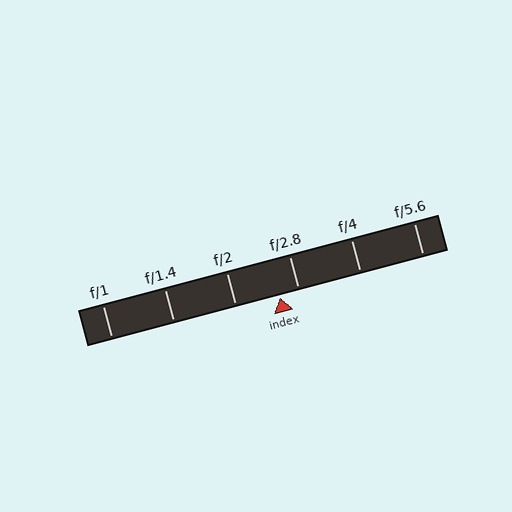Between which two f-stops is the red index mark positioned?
The index mark is between f/2 and f/2.8.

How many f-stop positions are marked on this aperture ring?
There are 6 f-stop positions marked.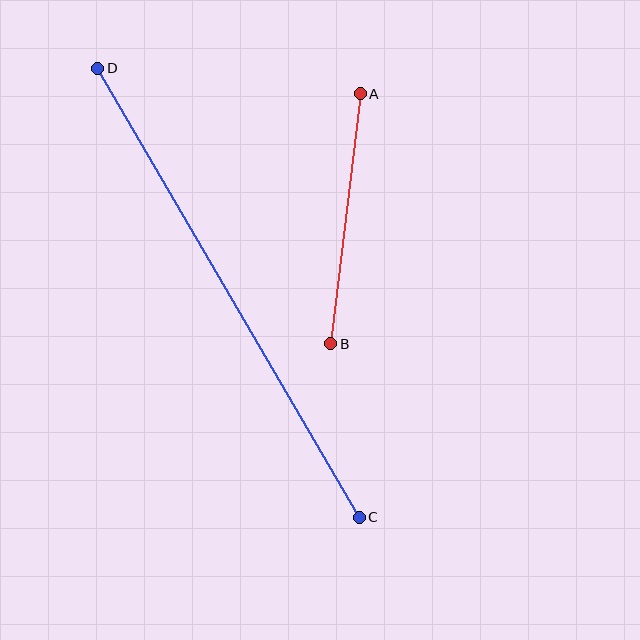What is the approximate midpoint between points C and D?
The midpoint is at approximately (229, 293) pixels.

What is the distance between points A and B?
The distance is approximately 252 pixels.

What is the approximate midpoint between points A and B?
The midpoint is at approximately (345, 219) pixels.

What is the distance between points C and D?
The distance is approximately 520 pixels.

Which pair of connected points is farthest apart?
Points C and D are farthest apart.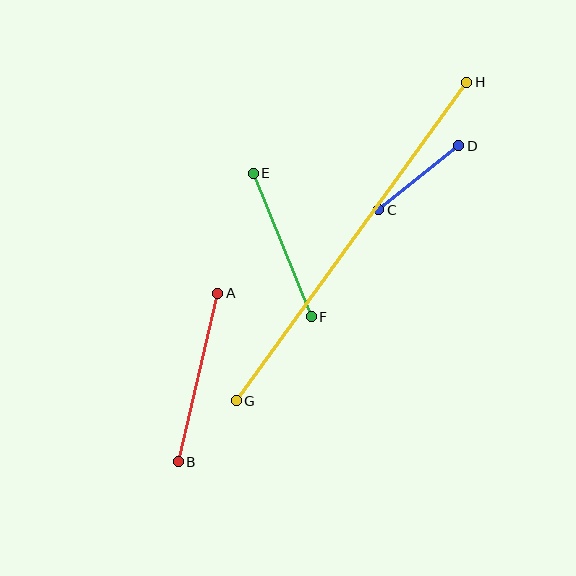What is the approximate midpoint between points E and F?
The midpoint is at approximately (282, 245) pixels.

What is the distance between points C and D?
The distance is approximately 103 pixels.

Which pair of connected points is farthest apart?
Points G and H are farthest apart.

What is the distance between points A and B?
The distance is approximately 173 pixels.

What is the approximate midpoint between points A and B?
The midpoint is at approximately (198, 377) pixels.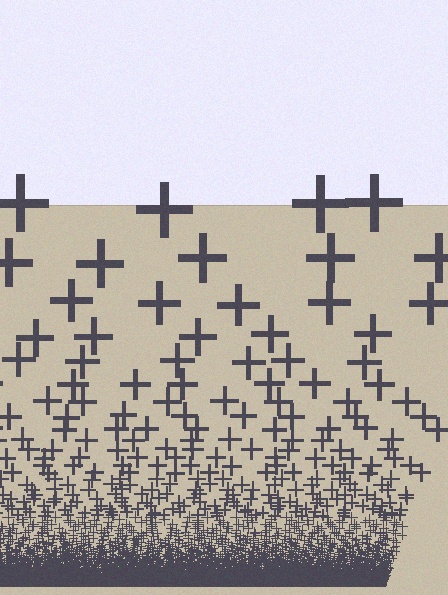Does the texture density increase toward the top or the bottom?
Density increases toward the bottom.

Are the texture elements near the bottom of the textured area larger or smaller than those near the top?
Smaller. The gradient is inverted — elements near the bottom are smaller and denser.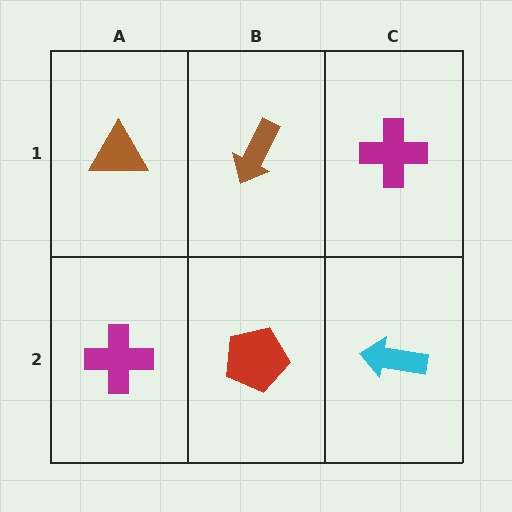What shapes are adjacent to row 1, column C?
A cyan arrow (row 2, column C), a brown arrow (row 1, column B).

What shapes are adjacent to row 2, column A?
A brown triangle (row 1, column A), a red pentagon (row 2, column B).